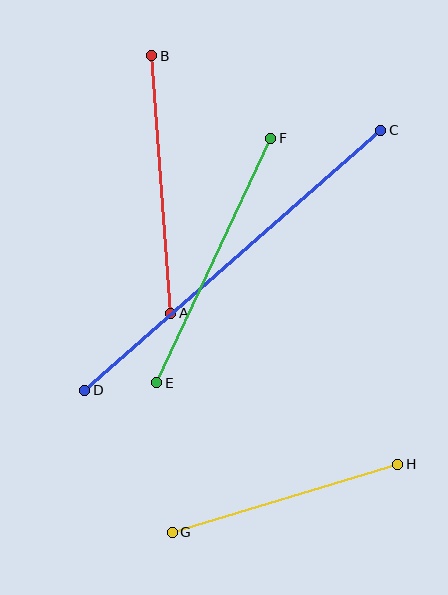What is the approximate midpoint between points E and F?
The midpoint is at approximately (214, 260) pixels.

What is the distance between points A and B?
The distance is approximately 258 pixels.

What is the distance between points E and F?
The distance is approximately 270 pixels.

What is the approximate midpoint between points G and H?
The midpoint is at approximately (285, 498) pixels.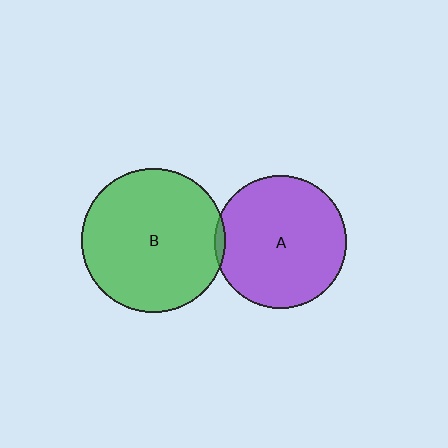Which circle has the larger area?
Circle B (green).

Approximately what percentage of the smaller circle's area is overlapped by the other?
Approximately 5%.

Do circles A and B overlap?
Yes.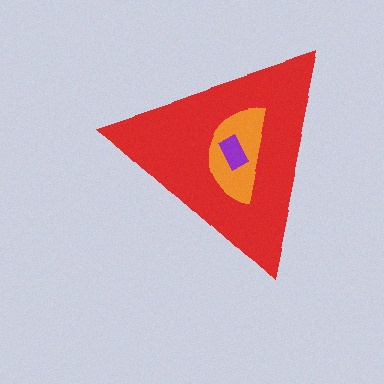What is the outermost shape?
The red triangle.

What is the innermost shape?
The purple rectangle.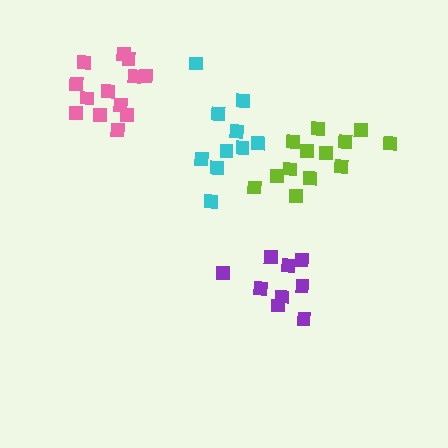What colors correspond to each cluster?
The clusters are colored: cyan, lime, purple, pink.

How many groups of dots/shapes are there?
There are 4 groups.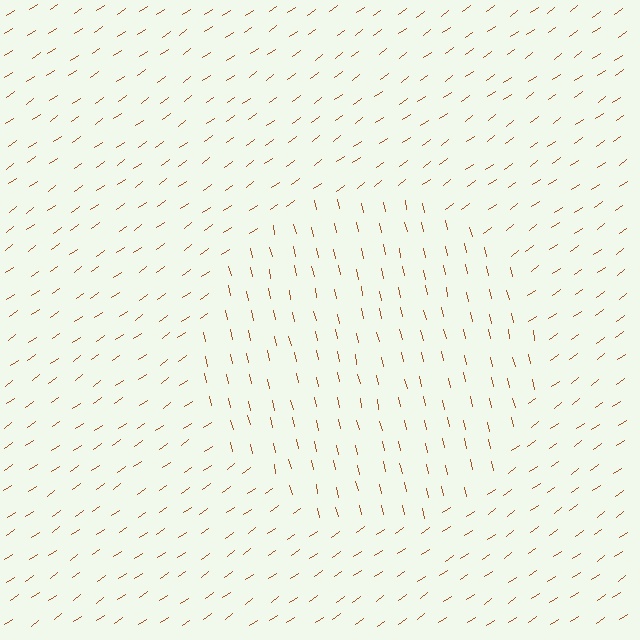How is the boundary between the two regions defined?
The boundary is defined purely by a change in line orientation (approximately 68 degrees difference). All lines are the same color and thickness.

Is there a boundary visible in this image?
Yes, there is a texture boundary formed by a change in line orientation.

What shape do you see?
I see a circle.